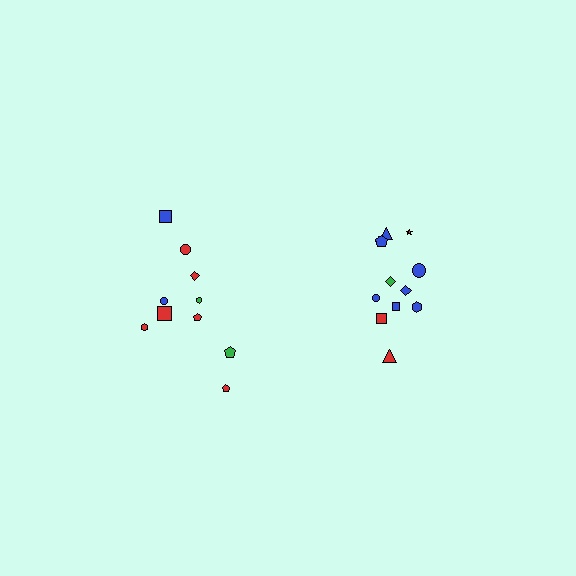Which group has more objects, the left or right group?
The right group.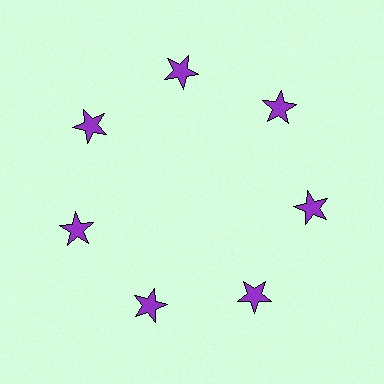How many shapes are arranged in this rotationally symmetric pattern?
There are 7 shapes, arranged in 7 groups of 1.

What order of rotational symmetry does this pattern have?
This pattern has 7-fold rotational symmetry.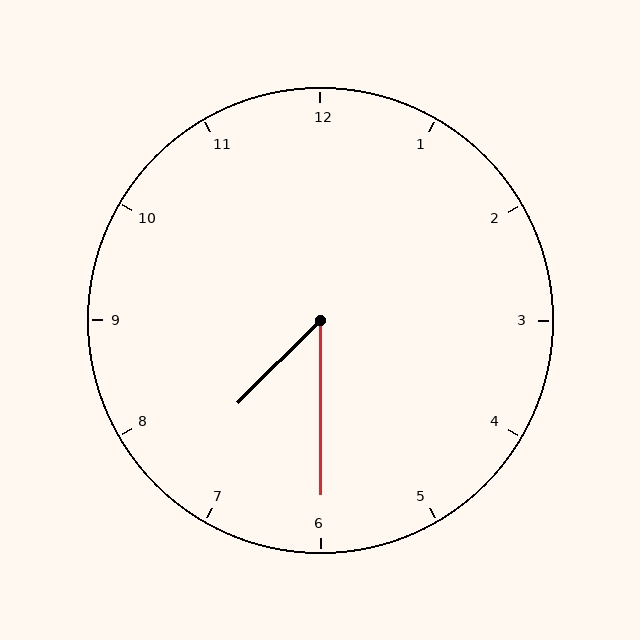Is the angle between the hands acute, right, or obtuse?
It is acute.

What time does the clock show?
7:30.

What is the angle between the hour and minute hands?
Approximately 45 degrees.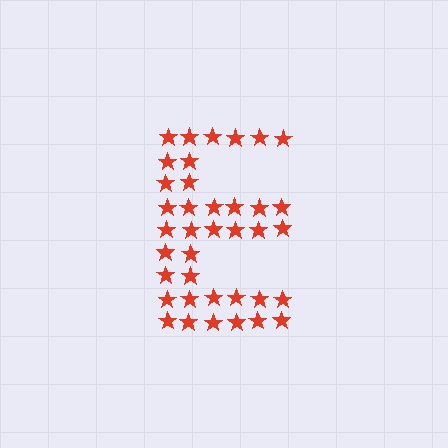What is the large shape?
The large shape is the letter E.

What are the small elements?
The small elements are stars.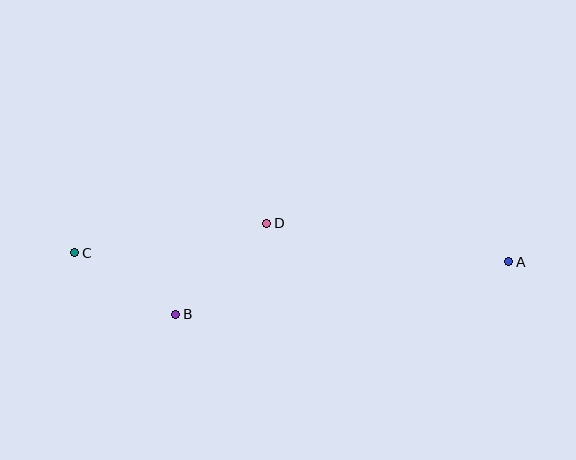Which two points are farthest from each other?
Points A and C are farthest from each other.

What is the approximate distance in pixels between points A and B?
The distance between A and B is approximately 337 pixels.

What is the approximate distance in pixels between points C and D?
The distance between C and D is approximately 194 pixels.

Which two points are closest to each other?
Points B and C are closest to each other.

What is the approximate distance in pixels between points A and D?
The distance between A and D is approximately 245 pixels.